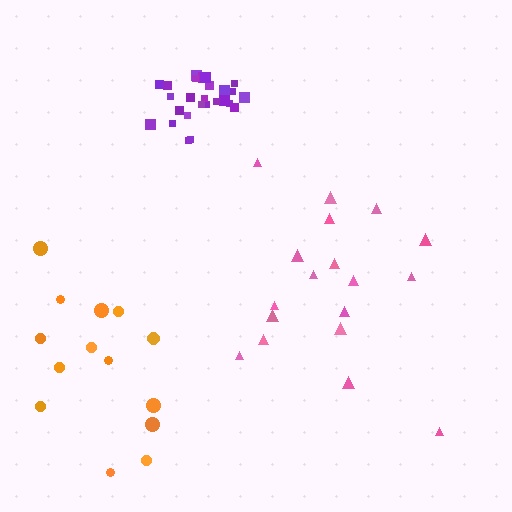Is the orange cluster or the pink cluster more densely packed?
Pink.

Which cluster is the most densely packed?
Purple.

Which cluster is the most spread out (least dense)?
Orange.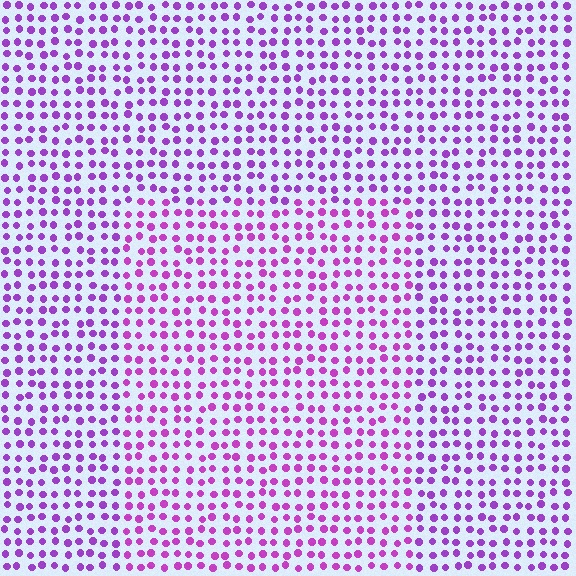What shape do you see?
I see a rectangle.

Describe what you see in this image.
The image is filled with small purple elements in a uniform arrangement. A rectangle-shaped region is visible where the elements are tinted to a slightly different hue, forming a subtle color boundary.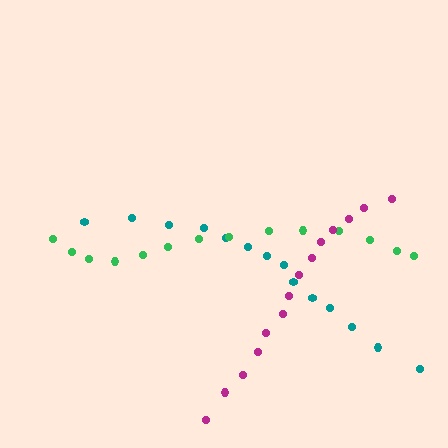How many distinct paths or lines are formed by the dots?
There are 3 distinct paths.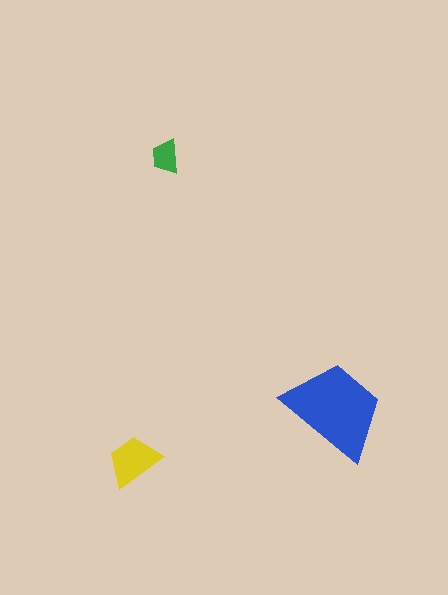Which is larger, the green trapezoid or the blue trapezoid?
The blue one.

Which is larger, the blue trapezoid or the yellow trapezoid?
The blue one.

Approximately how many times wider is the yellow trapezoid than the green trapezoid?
About 1.5 times wider.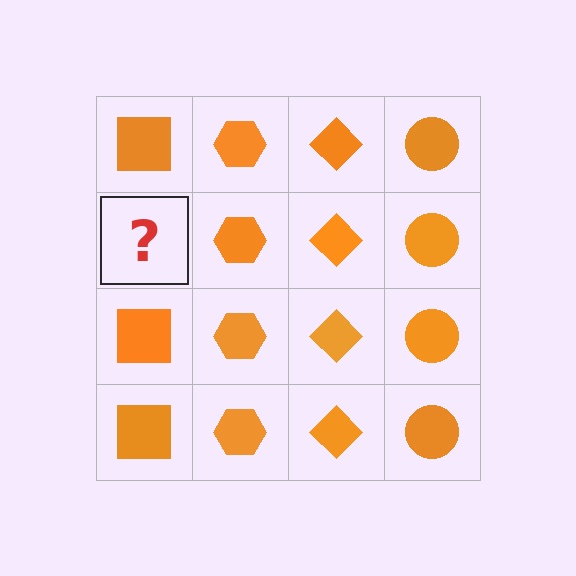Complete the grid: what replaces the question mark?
The question mark should be replaced with an orange square.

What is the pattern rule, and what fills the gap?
The rule is that each column has a consistent shape. The gap should be filled with an orange square.